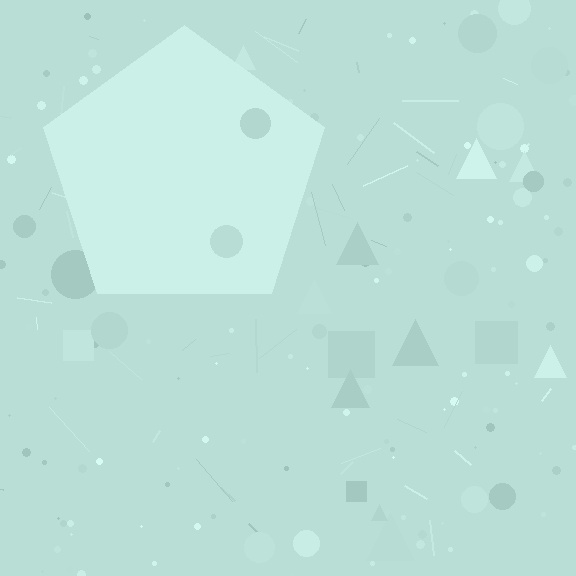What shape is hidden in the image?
A pentagon is hidden in the image.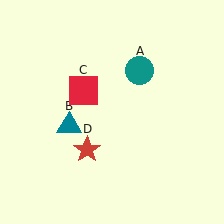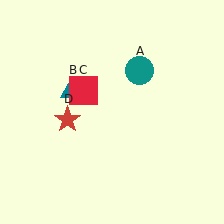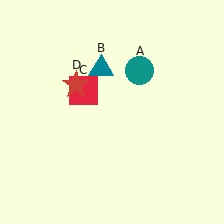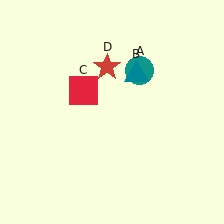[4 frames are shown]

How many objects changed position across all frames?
2 objects changed position: teal triangle (object B), red star (object D).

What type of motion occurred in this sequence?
The teal triangle (object B), red star (object D) rotated clockwise around the center of the scene.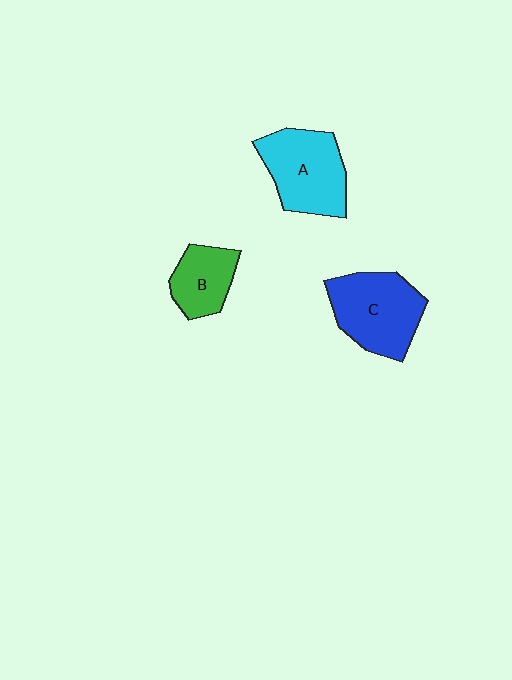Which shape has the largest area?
Shape C (blue).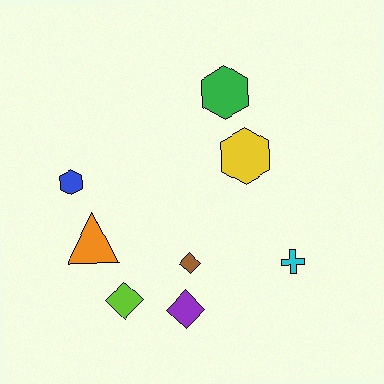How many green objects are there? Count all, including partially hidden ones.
There is 1 green object.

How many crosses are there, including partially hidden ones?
There is 1 cross.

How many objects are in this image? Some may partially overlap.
There are 8 objects.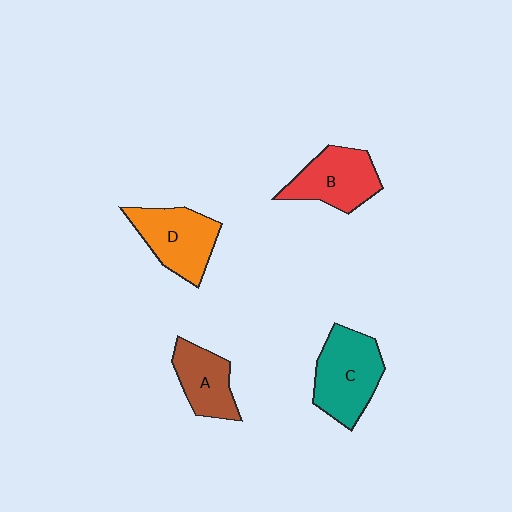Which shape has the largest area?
Shape C (teal).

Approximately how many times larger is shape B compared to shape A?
Approximately 1.2 times.